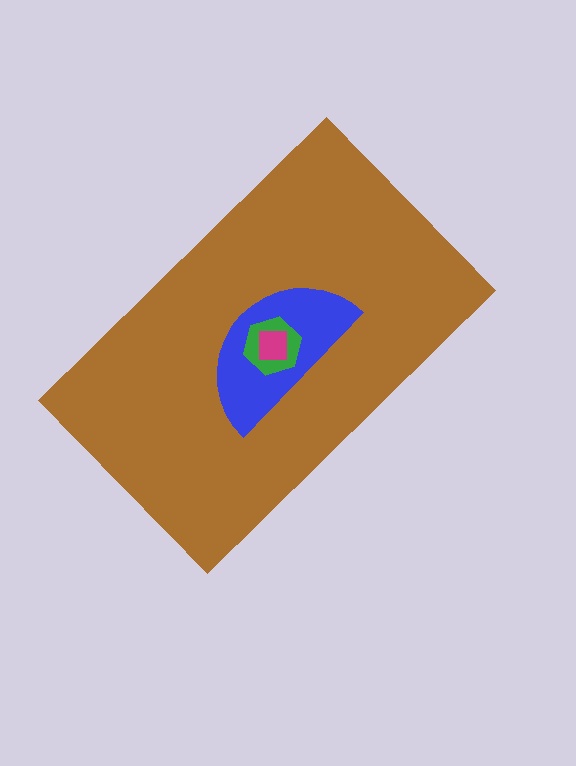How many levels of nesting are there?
4.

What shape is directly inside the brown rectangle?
The blue semicircle.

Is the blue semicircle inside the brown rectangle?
Yes.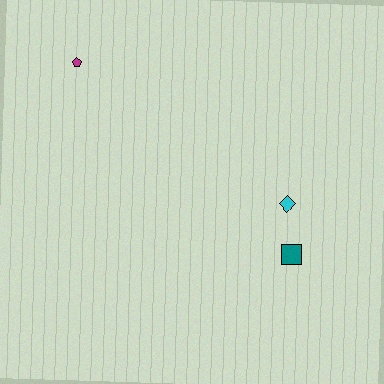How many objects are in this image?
There are 3 objects.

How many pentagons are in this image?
There is 1 pentagon.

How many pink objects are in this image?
There are no pink objects.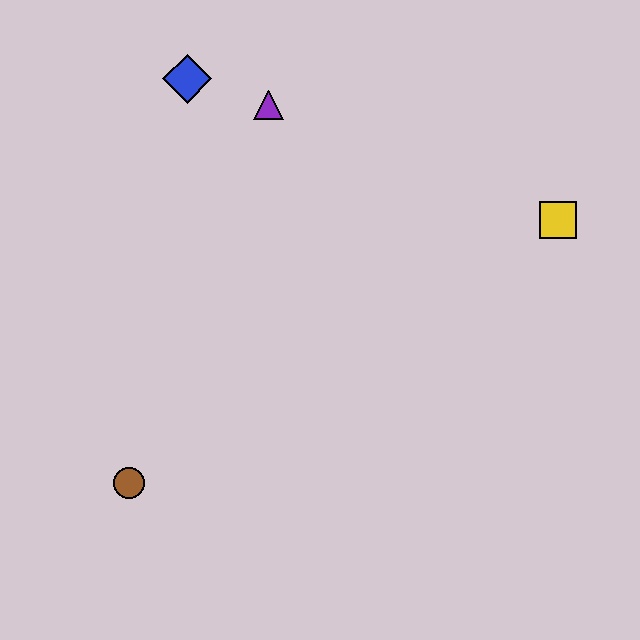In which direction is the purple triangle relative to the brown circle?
The purple triangle is above the brown circle.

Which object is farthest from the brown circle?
The yellow square is farthest from the brown circle.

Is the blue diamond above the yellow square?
Yes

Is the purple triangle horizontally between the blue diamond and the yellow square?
Yes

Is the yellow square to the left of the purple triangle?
No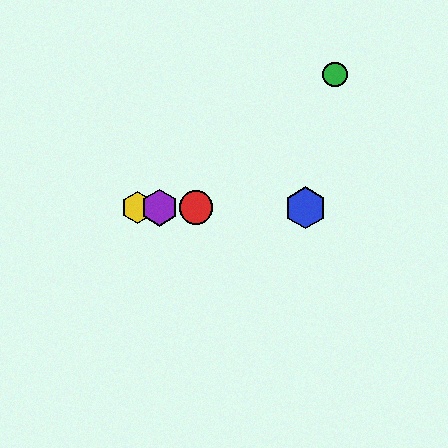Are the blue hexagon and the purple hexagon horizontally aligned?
Yes, both are at y≈208.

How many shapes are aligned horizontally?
4 shapes (the red circle, the blue hexagon, the yellow hexagon, the purple hexagon) are aligned horizontally.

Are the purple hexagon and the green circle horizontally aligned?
No, the purple hexagon is at y≈208 and the green circle is at y≈74.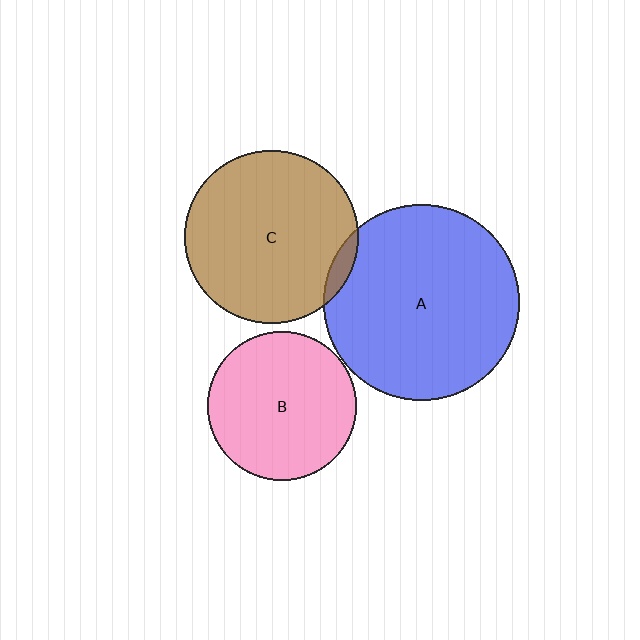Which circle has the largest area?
Circle A (blue).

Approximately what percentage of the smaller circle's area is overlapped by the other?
Approximately 5%.